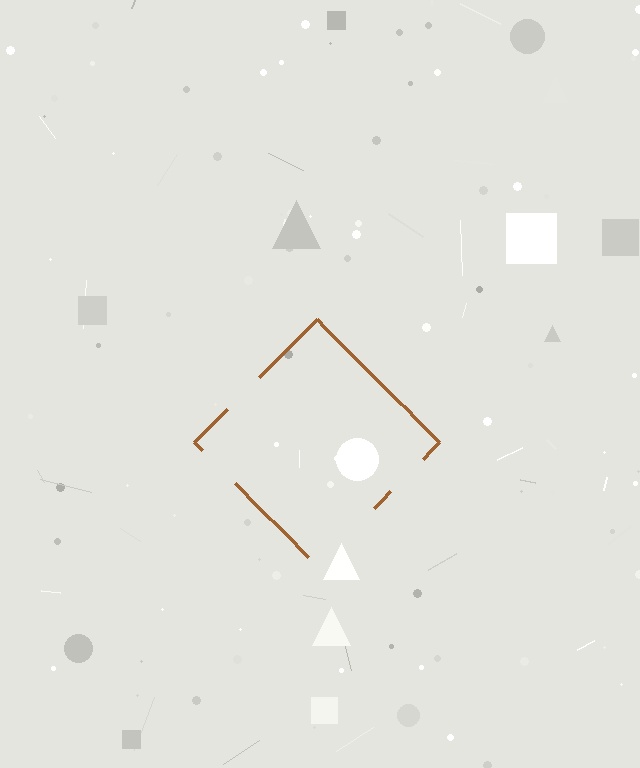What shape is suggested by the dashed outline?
The dashed outline suggests a diamond.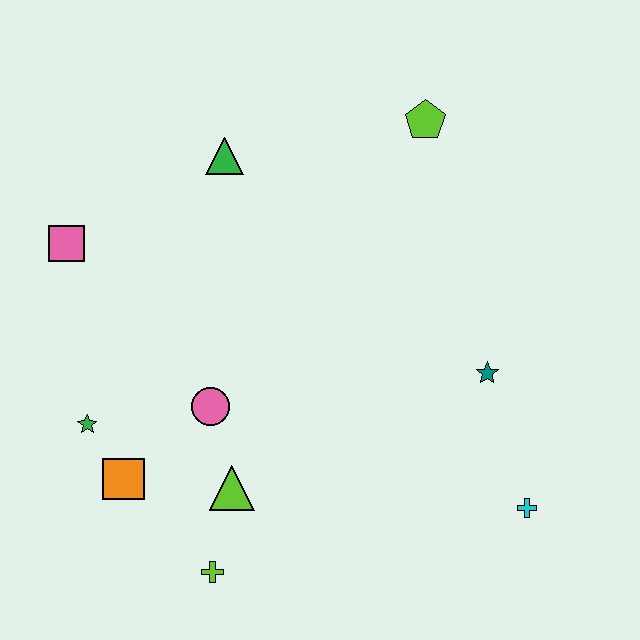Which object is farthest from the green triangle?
The cyan cross is farthest from the green triangle.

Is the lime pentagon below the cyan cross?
No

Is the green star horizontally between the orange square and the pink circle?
No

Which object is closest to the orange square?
The green star is closest to the orange square.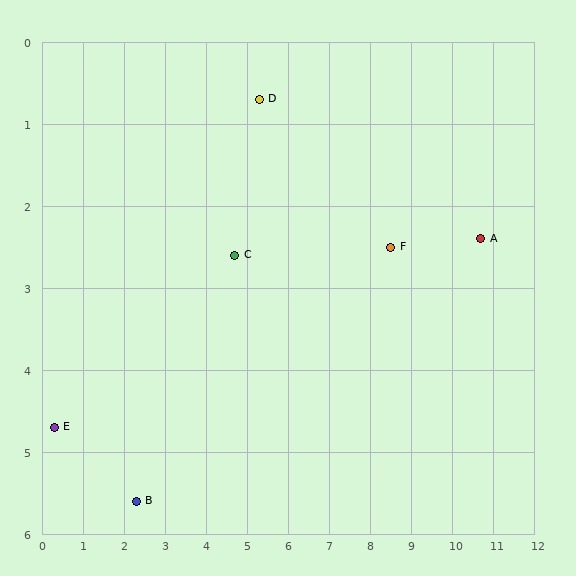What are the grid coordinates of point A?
Point A is at approximately (10.7, 2.4).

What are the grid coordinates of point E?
Point E is at approximately (0.3, 4.7).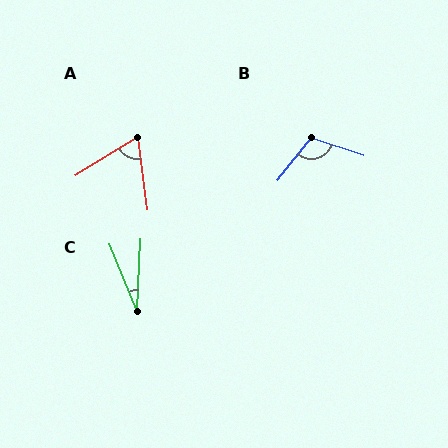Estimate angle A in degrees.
Approximately 66 degrees.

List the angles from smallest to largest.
C (25°), A (66°), B (110°).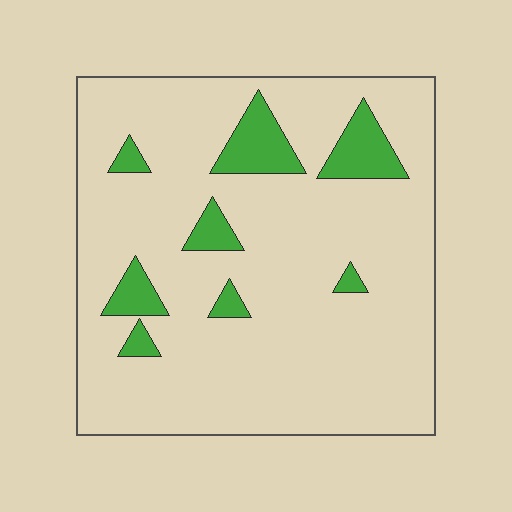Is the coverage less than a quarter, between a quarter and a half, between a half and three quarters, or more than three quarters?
Less than a quarter.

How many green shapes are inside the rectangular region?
8.